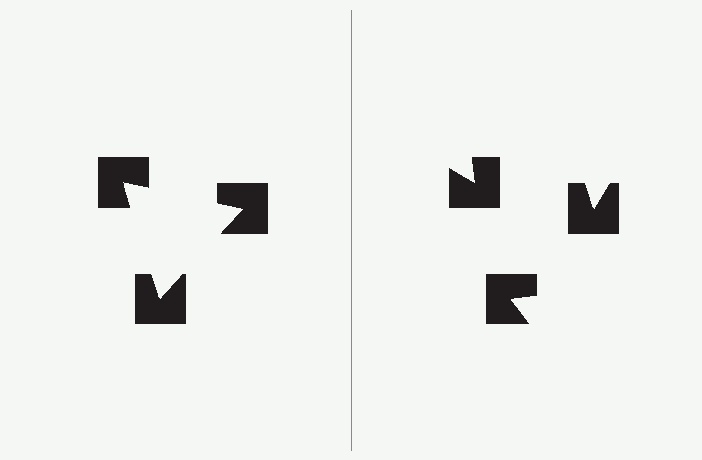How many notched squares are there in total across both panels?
6 — 3 on each side.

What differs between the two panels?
The notched squares are positioned identically on both sides; only the wedge orientations differ. On the left they align to a triangle; on the right they are misaligned.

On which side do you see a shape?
An illusory triangle appears on the left side. On the right side the wedge cuts are rotated, so no coherent shape forms.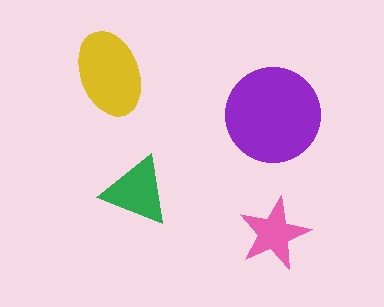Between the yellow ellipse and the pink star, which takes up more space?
The yellow ellipse.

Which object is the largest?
The purple circle.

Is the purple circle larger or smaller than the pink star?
Larger.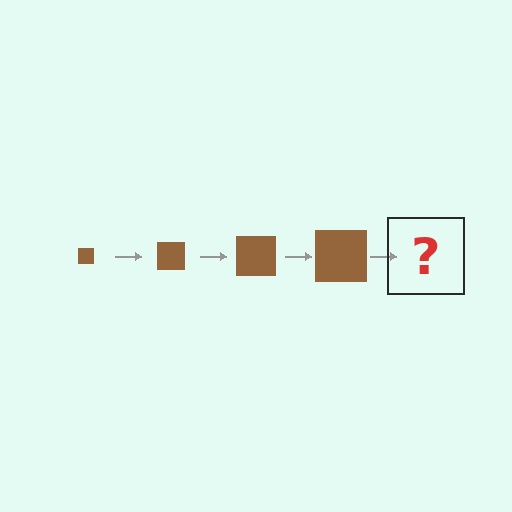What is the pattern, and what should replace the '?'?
The pattern is that the square gets progressively larger each step. The '?' should be a brown square, larger than the previous one.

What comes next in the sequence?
The next element should be a brown square, larger than the previous one.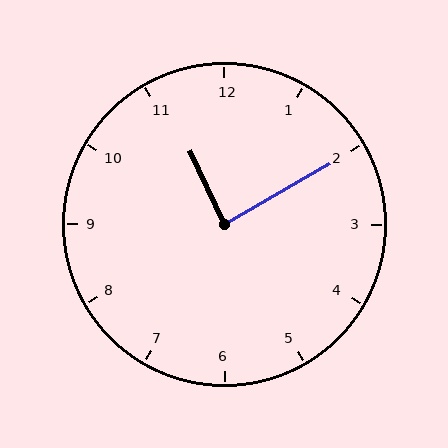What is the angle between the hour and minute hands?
Approximately 85 degrees.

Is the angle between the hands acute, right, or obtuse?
It is right.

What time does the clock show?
11:10.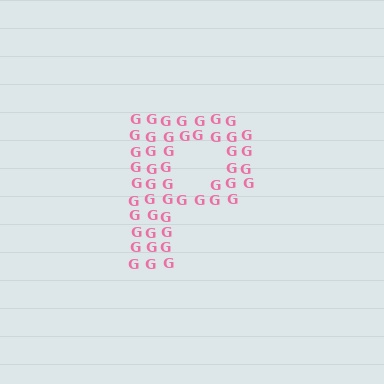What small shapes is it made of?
It is made of small letter G's.